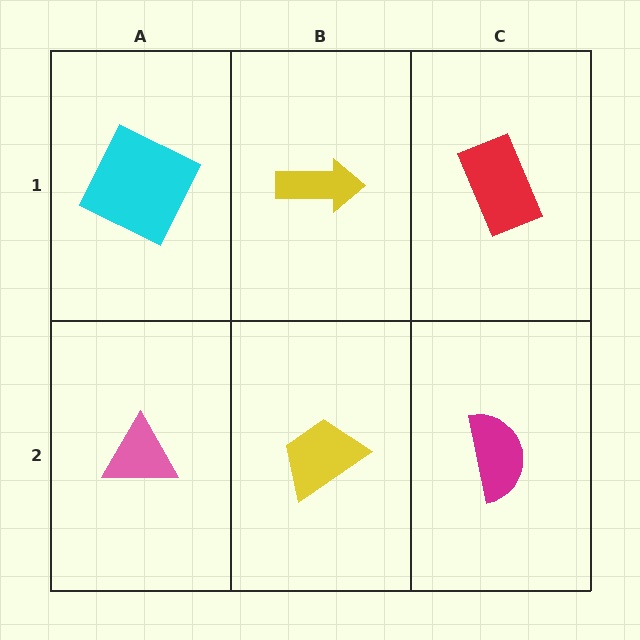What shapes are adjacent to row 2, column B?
A yellow arrow (row 1, column B), a pink triangle (row 2, column A), a magenta semicircle (row 2, column C).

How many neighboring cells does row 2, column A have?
2.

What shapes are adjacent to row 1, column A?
A pink triangle (row 2, column A), a yellow arrow (row 1, column B).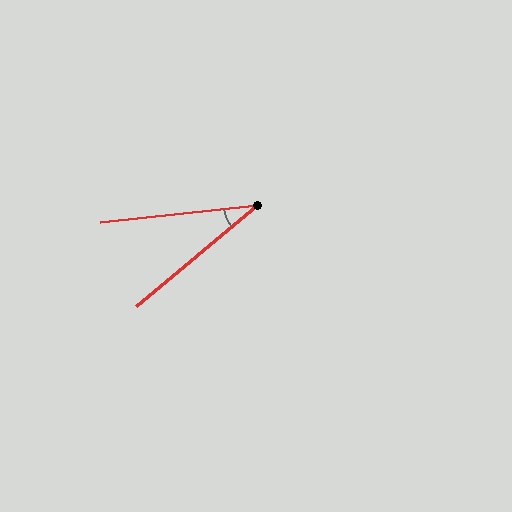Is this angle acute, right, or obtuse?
It is acute.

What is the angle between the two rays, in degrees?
Approximately 34 degrees.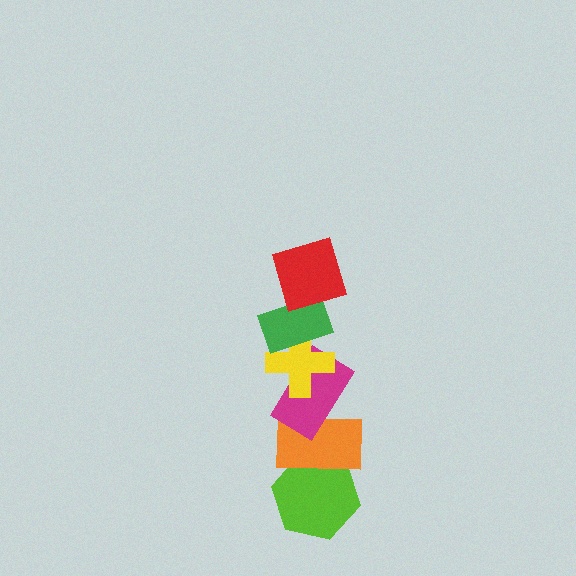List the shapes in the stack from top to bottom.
From top to bottom: the red square, the green rectangle, the yellow cross, the magenta rectangle, the orange rectangle, the lime hexagon.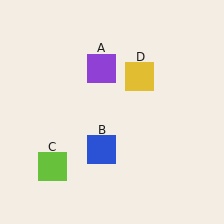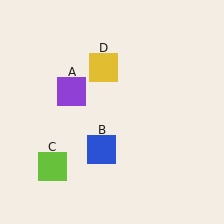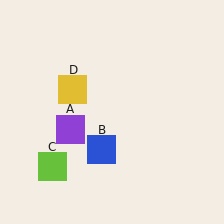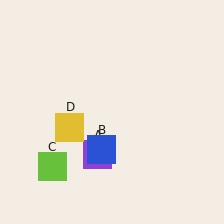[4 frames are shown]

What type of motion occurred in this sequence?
The purple square (object A), yellow square (object D) rotated counterclockwise around the center of the scene.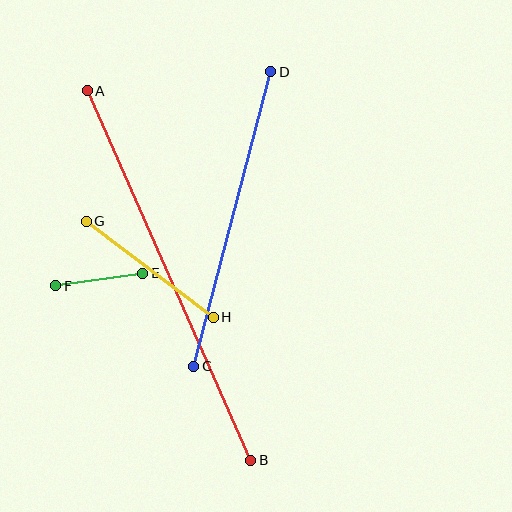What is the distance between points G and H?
The distance is approximately 159 pixels.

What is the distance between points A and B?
The distance is approximately 404 pixels.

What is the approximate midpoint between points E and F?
The midpoint is at approximately (99, 279) pixels.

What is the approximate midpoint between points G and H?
The midpoint is at approximately (150, 269) pixels.